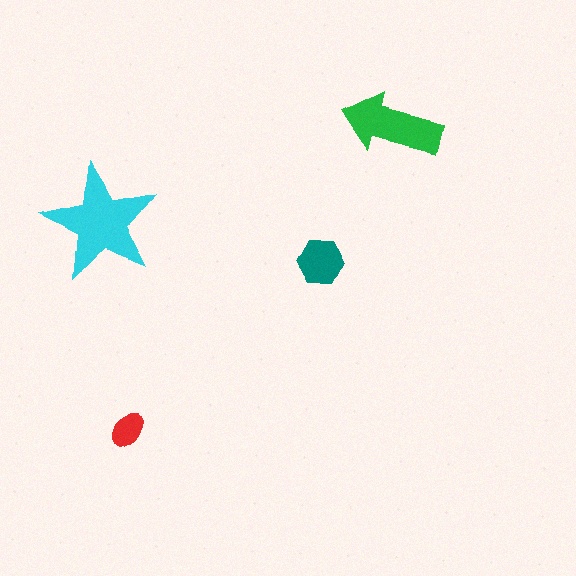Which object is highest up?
The green arrow is topmost.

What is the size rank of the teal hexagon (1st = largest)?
3rd.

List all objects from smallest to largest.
The red ellipse, the teal hexagon, the green arrow, the cyan star.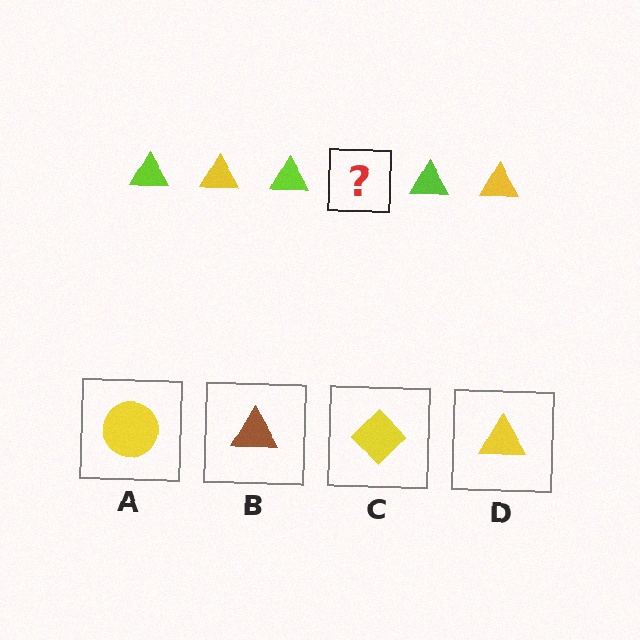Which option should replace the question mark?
Option D.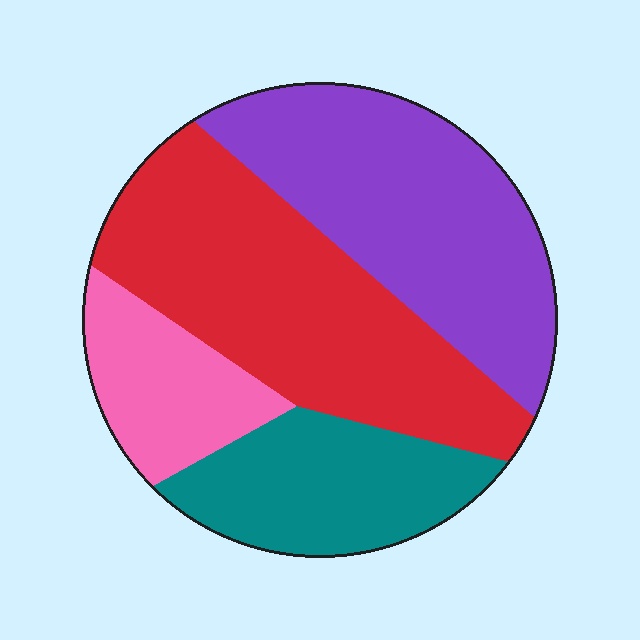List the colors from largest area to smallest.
From largest to smallest: red, purple, teal, pink.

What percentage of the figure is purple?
Purple covers 32% of the figure.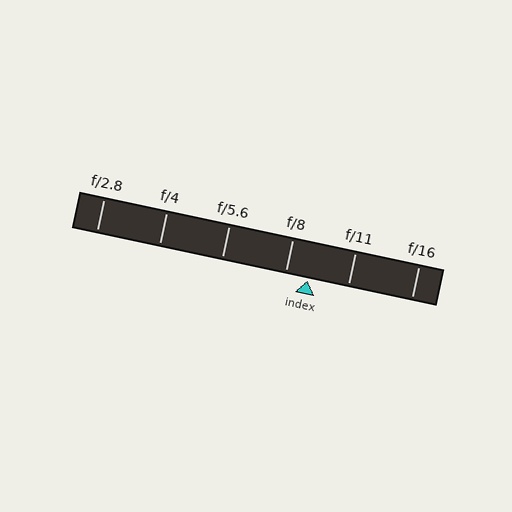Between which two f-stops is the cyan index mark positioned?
The index mark is between f/8 and f/11.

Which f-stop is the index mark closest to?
The index mark is closest to f/8.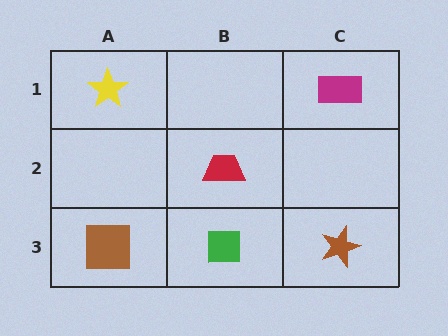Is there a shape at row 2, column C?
No, that cell is empty.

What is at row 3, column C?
A brown star.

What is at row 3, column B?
A green square.